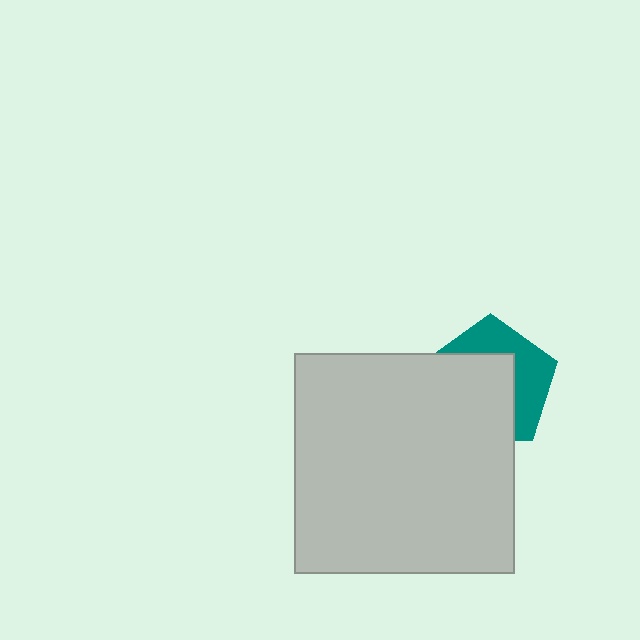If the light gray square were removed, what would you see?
You would see the complete teal pentagon.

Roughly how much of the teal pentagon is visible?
A small part of it is visible (roughly 41%).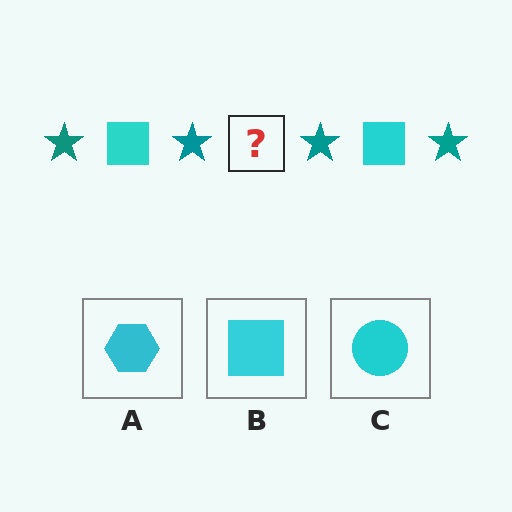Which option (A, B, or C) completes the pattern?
B.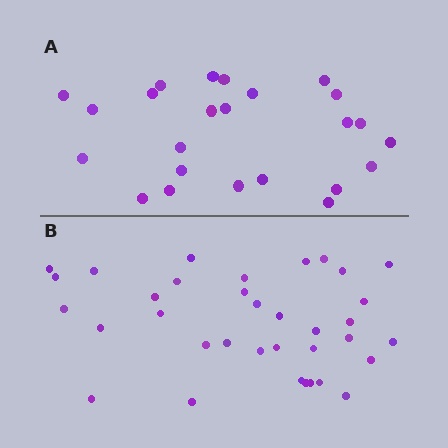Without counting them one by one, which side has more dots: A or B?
Region B (the bottom region) has more dots.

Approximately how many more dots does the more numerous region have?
Region B has roughly 12 or so more dots than region A.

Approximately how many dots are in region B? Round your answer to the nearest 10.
About 40 dots. (The exact count is 35, which rounds to 40.)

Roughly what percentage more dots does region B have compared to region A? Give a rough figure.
About 45% more.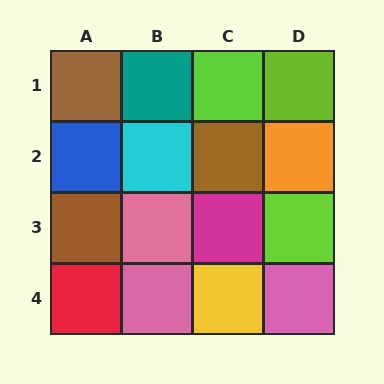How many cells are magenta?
1 cell is magenta.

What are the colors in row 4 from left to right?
Red, pink, yellow, pink.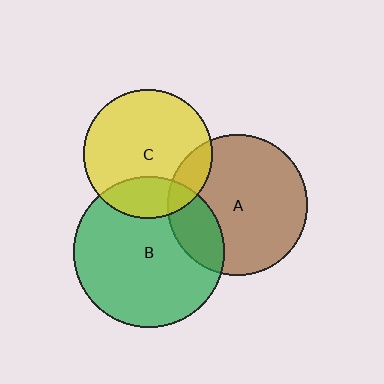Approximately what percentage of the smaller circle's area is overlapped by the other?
Approximately 20%.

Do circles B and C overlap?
Yes.